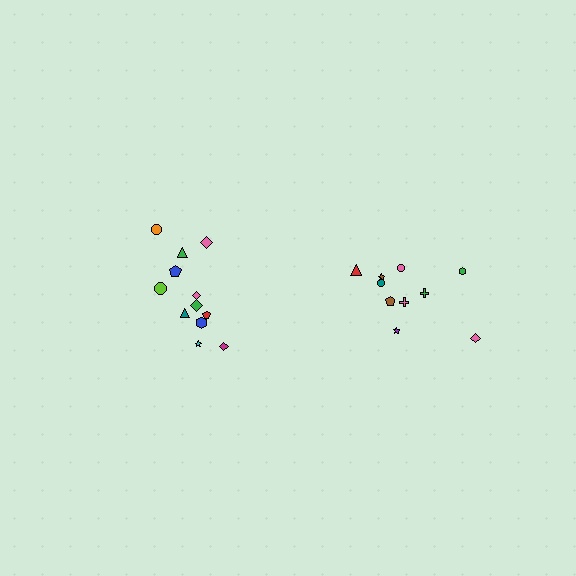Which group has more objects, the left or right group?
The left group.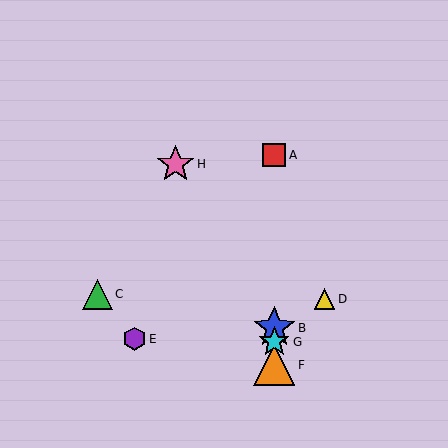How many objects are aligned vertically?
4 objects (A, B, F, G) are aligned vertically.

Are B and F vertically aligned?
Yes, both are at x≈274.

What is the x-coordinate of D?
Object D is at x≈324.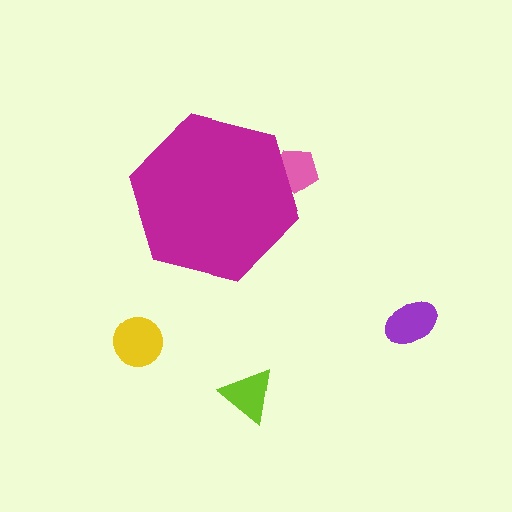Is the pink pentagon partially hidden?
Yes, the pink pentagon is partially hidden behind the magenta hexagon.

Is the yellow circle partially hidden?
No, the yellow circle is fully visible.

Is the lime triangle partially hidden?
No, the lime triangle is fully visible.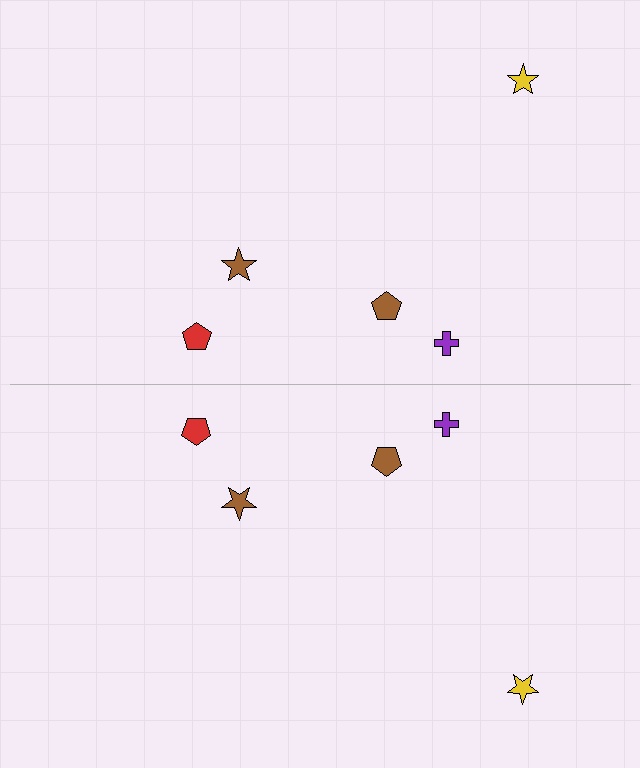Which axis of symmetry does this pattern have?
The pattern has a horizontal axis of symmetry running through the center of the image.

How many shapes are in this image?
There are 10 shapes in this image.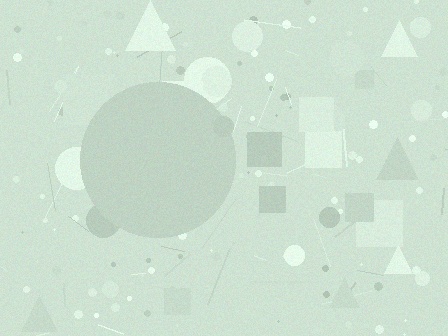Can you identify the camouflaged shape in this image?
The camouflaged shape is a circle.